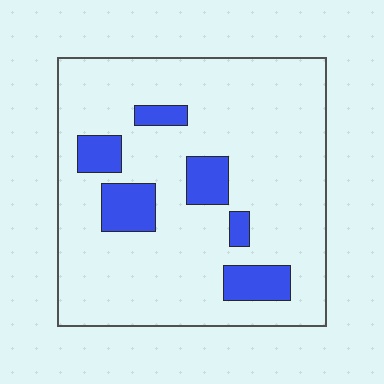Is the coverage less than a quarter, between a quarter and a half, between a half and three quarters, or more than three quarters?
Less than a quarter.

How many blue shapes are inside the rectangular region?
6.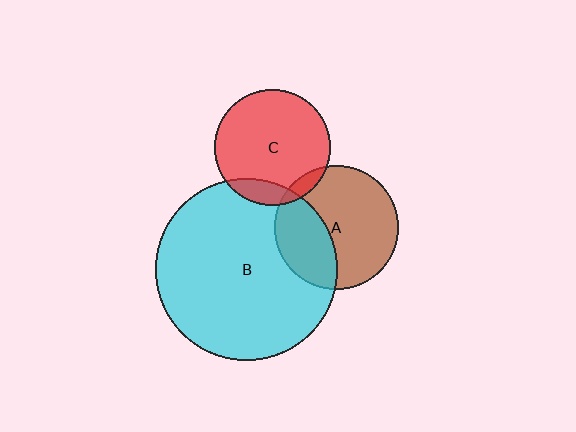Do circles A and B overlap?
Yes.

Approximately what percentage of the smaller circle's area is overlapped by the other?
Approximately 35%.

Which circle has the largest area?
Circle B (cyan).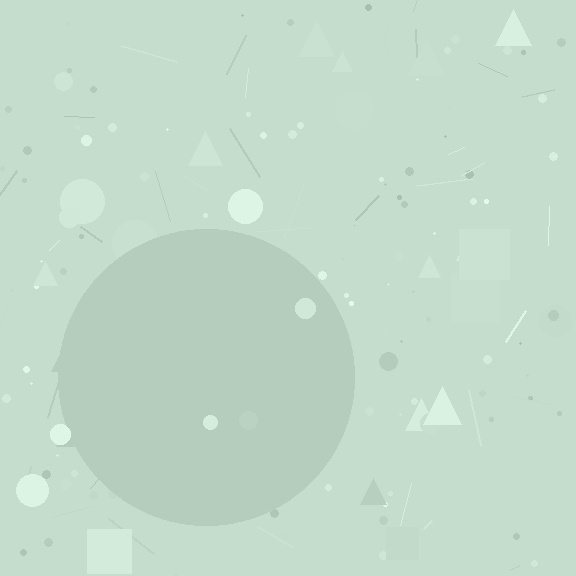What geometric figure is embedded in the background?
A circle is embedded in the background.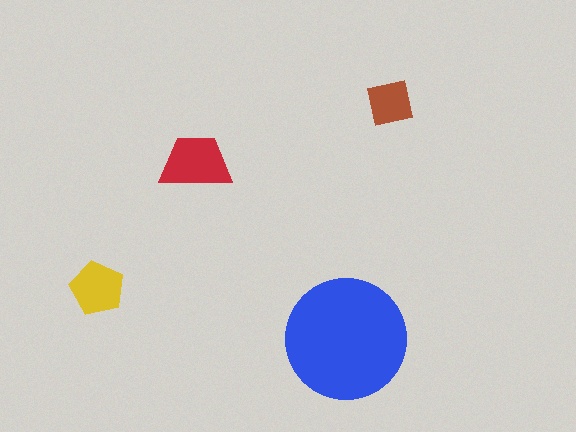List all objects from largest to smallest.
The blue circle, the red trapezoid, the yellow pentagon, the brown square.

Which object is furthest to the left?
The yellow pentagon is leftmost.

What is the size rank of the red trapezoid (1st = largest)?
2nd.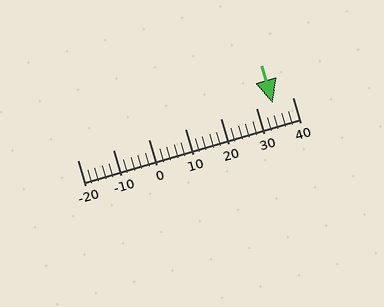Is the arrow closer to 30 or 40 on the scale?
The arrow is closer to 30.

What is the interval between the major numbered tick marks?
The major tick marks are spaced 10 units apart.